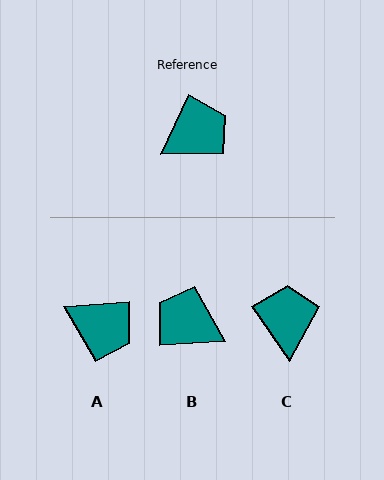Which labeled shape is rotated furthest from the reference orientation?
B, about 119 degrees away.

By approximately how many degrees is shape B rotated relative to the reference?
Approximately 119 degrees counter-clockwise.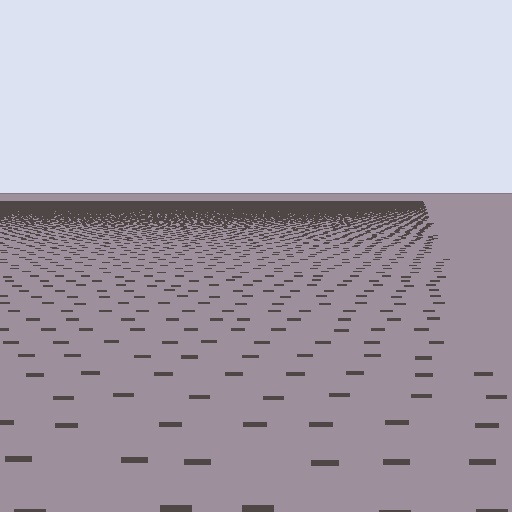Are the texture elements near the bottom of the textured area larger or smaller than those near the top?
Larger. Near the bottom, elements are closer to the viewer and appear at a bigger on-screen size.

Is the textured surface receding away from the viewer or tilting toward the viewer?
The surface is receding away from the viewer. Texture elements get smaller and denser toward the top.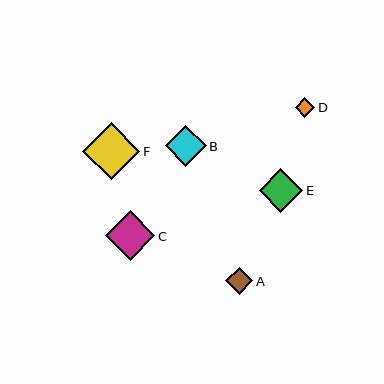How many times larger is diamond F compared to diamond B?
Diamond F is approximately 1.4 times the size of diamond B.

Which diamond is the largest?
Diamond F is the largest with a size of approximately 57 pixels.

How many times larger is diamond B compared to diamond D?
Diamond B is approximately 2.1 times the size of diamond D.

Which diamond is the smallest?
Diamond D is the smallest with a size of approximately 20 pixels.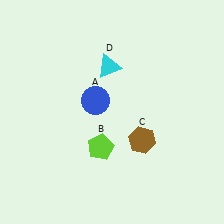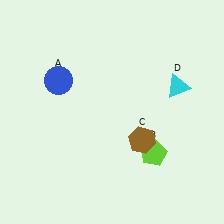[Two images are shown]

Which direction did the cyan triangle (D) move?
The cyan triangle (D) moved right.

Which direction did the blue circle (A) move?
The blue circle (A) moved left.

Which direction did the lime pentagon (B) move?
The lime pentagon (B) moved right.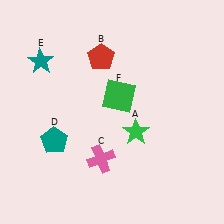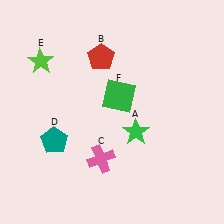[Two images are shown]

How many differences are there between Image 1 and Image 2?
There is 1 difference between the two images.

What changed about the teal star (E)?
In Image 1, E is teal. In Image 2, it changed to lime.